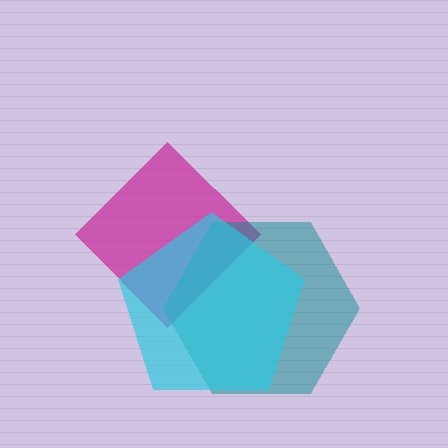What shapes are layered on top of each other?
The layered shapes are: a magenta diamond, a teal hexagon, a cyan pentagon.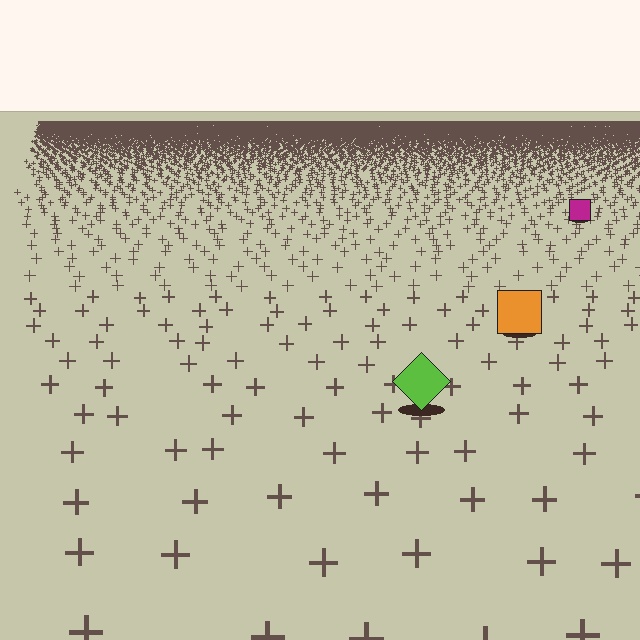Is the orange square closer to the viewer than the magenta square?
Yes. The orange square is closer — you can tell from the texture gradient: the ground texture is coarser near it.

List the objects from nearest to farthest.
From nearest to farthest: the lime diamond, the orange square, the magenta square.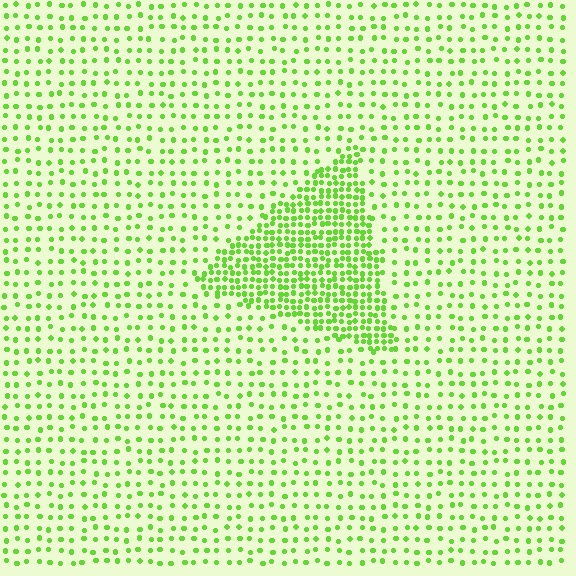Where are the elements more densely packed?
The elements are more densely packed inside the triangle boundary.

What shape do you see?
I see a triangle.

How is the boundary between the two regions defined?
The boundary is defined by a change in element density (approximately 2.6x ratio). All elements are the same color, size, and shape.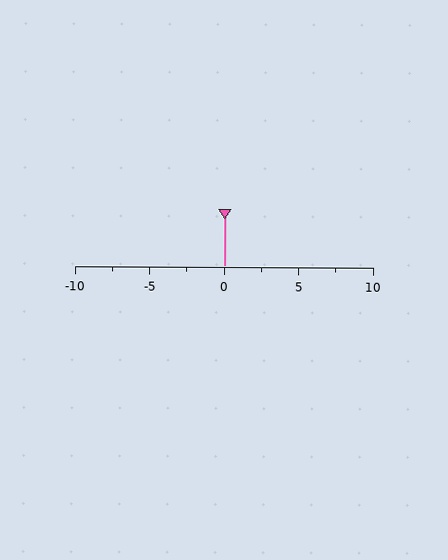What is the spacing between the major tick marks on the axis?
The major ticks are spaced 5 apart.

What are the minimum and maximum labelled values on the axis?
The axis runs from -10 to 10.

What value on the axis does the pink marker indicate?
The marker indicates approximately 0.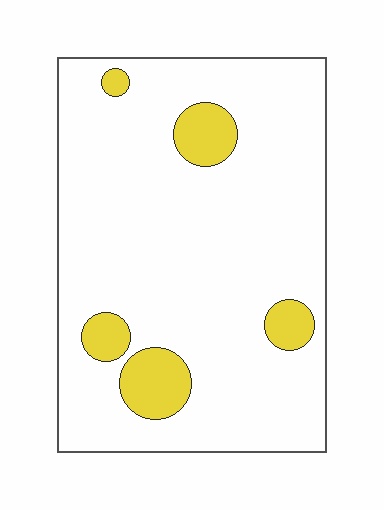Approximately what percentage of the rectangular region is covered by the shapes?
Approximately 10%.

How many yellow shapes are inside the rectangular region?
5.